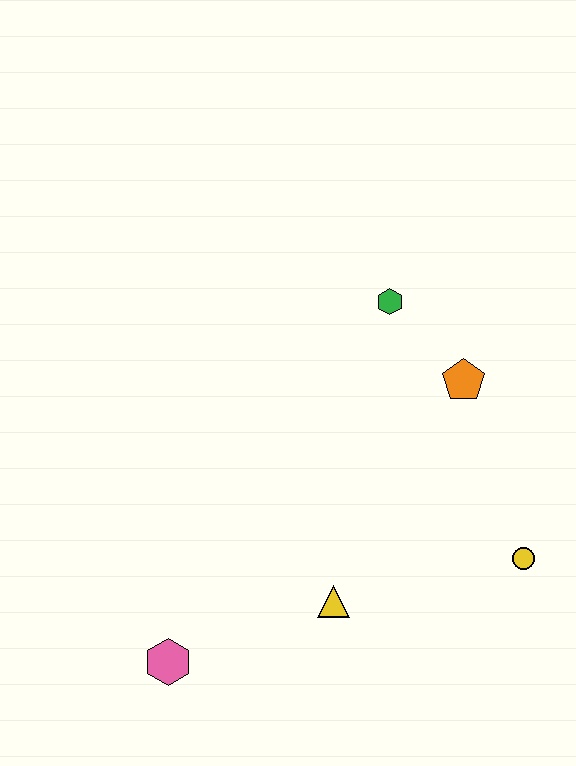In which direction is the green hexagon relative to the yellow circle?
The green hexagon is above the yellow circle.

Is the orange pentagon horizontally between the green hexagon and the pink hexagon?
No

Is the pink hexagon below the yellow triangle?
Yes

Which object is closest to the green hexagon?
The orange pentagon is closest to the green hexagon.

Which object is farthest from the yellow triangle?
The green hexagon is farthest from the yellow triangle.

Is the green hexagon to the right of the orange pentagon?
No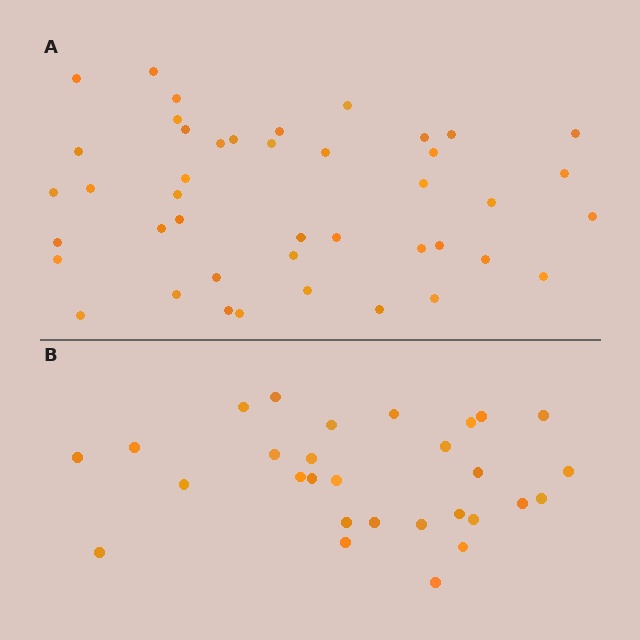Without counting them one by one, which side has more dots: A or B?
Region A (the top region) has more dots.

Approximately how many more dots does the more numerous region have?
Region A has approximately 15 more dots than region B.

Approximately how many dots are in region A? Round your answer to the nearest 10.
About 40 dots. (The exact count is 43, which rounds to 40.)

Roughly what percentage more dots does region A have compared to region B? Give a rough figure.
About 50% more.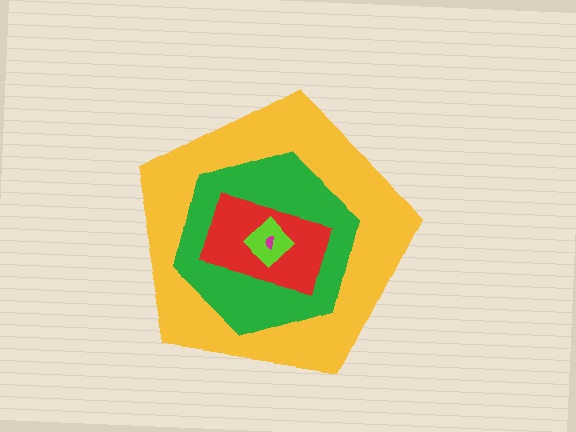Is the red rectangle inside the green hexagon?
Yes.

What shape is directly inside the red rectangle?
The lime diamond.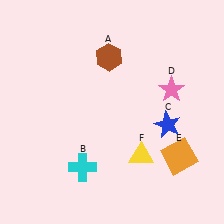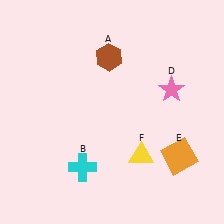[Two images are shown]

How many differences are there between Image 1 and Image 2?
There is 1 difference between the two images.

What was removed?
The blue star (C) was removed in Image 2.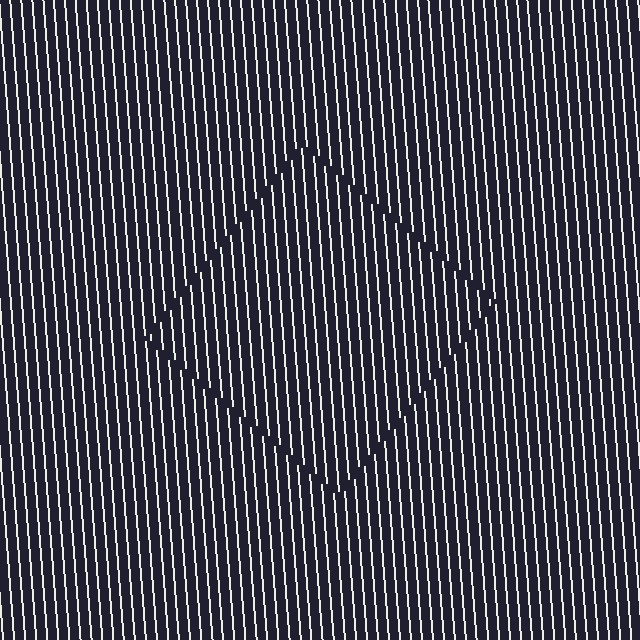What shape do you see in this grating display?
An illusory square. The interior of the shape contains the same grating, shifted by half a period — the contour is defined by the phase discontinuity where line-ends from the inner and outer gratings abut.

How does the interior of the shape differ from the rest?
The interior of the shape contains the same grating, shifted by half a period — the contour is defined by the phase discontinuity where line-ends from the inner and outer gratings abut.